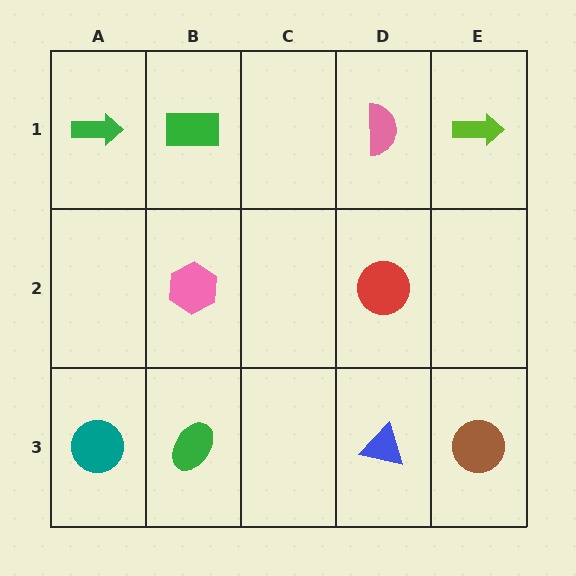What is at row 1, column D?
A pink semicircle.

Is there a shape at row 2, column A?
No, that cell is empty.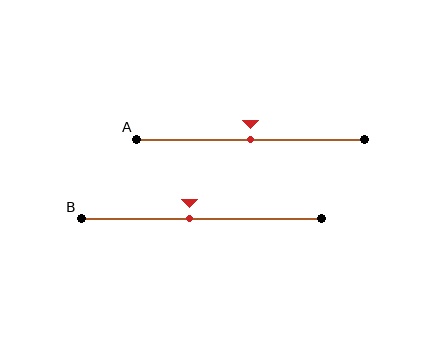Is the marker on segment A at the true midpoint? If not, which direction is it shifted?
Yes, the marker on segment A is at the true midpoint.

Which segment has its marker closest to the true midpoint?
Segment A has its marker closest to the true midpoint.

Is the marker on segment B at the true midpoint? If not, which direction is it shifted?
No, the marker on segment B is shifted to the left by about 5% of the segment length.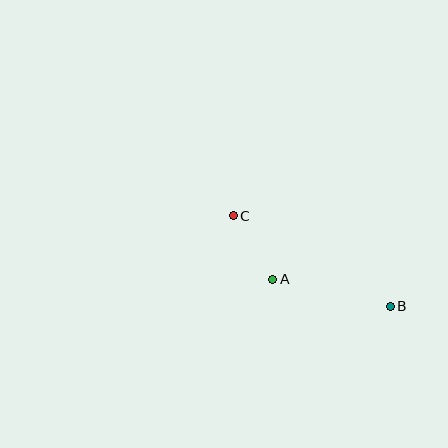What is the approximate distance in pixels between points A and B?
The distance between A and B is approximately 120 pixels.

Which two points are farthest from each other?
Points B and C are farthest from each other.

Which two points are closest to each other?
Points A and C are closest to each other.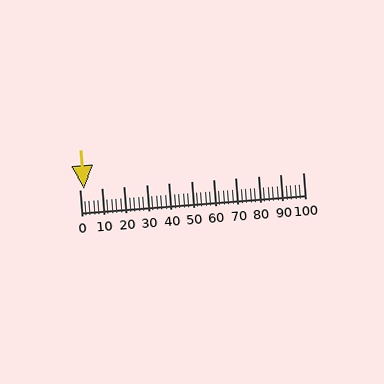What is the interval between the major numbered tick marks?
The major tick marks are spaced 10 units apart.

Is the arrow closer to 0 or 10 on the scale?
The arrow is closer to 0.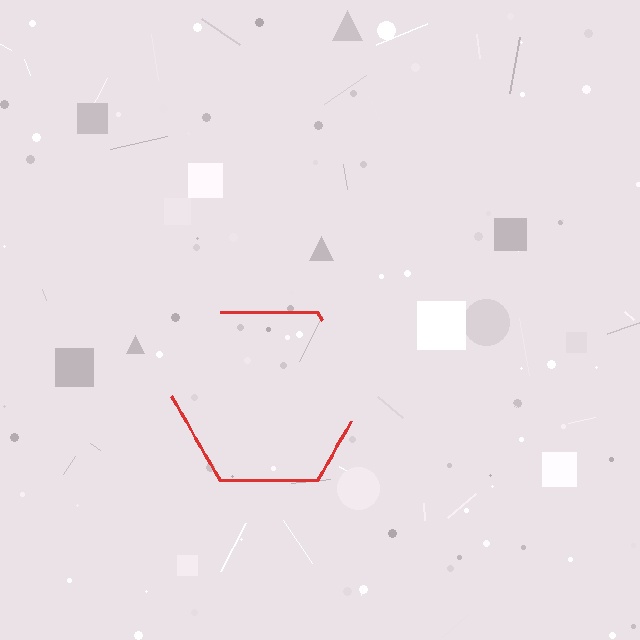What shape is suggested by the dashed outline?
The dashed outline suggests a hexagon.